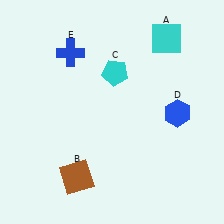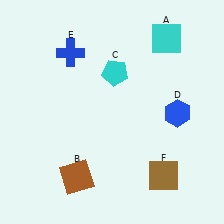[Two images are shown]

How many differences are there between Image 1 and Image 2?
There is 1 difference between the two images.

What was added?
A brown square (F) was added in Image 2.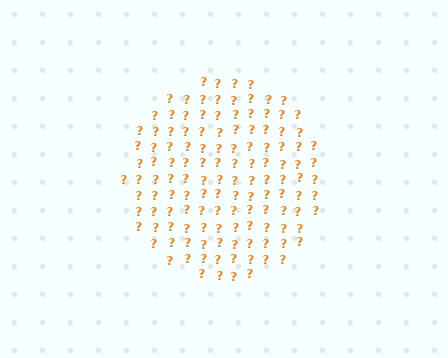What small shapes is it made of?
It is made of small question marks.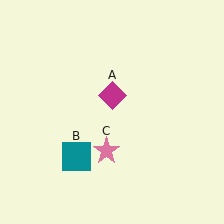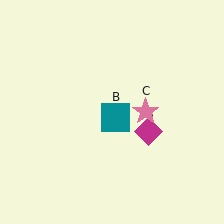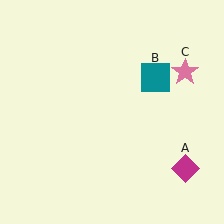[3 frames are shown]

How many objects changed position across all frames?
3 objects changed position: magenta diamond (object A), teal square (object B), pink star (object C).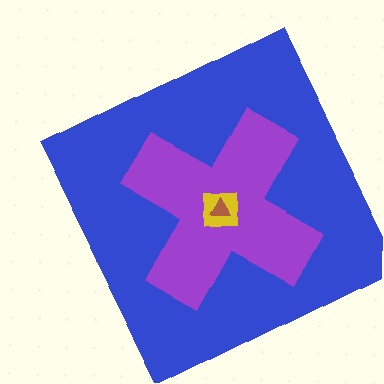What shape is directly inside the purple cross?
The yellow square.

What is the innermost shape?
The brown triangle.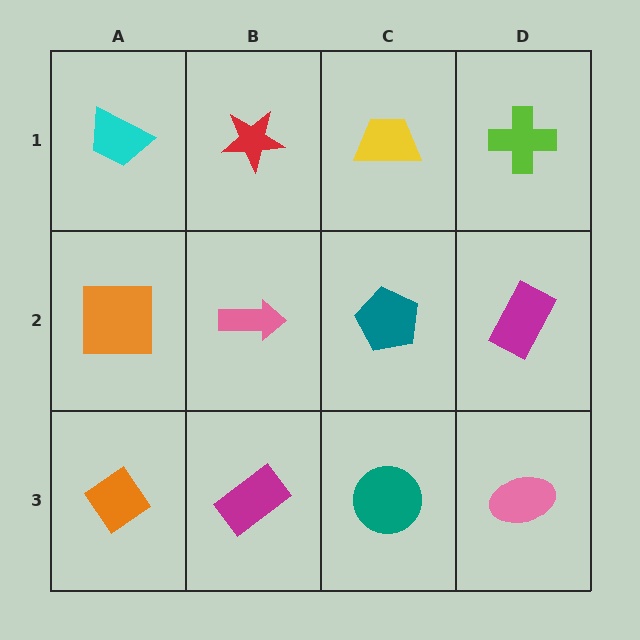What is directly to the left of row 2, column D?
A teal pentagon.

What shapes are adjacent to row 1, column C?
A teal pentagon (row 2, column C), a red star (row 1, column B), a lime cross (row 1, column D).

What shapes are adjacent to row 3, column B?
A pink arrow (row 2, column B), an orange diamond (row 3, column A), a teal circle (row 3, column C).